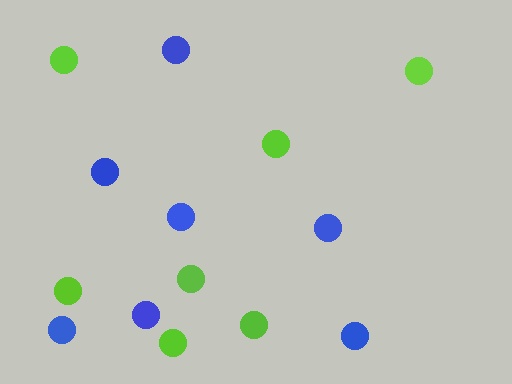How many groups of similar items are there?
There are 2 groups: one group of lime circles (7) and one group of blue circles (7).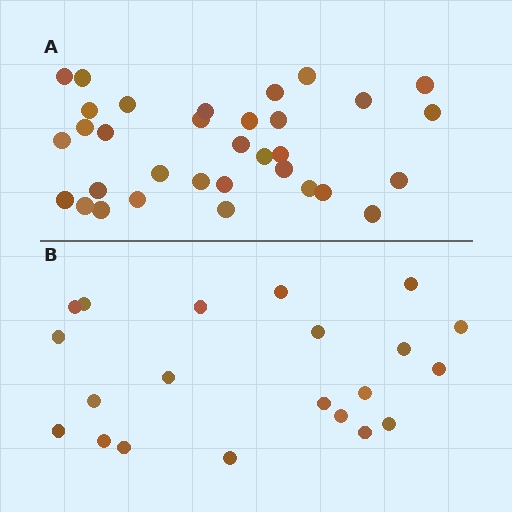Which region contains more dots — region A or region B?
Region A (the top region) has more dots.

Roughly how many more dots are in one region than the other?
Region A has roughly 12 or so more dots than region B.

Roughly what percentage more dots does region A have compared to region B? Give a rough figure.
About 55% more.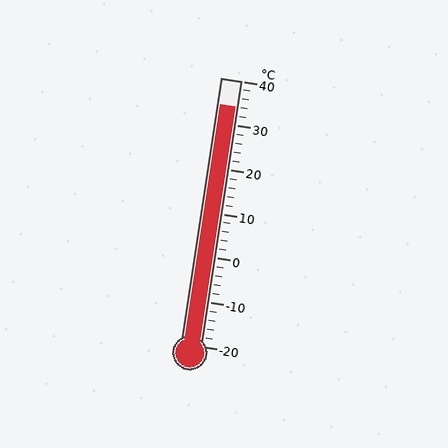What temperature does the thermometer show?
The thermometer shows approximately 34°C.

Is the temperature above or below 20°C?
The temperature is above 20°C.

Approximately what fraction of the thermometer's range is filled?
The thermometer is filled to approximately 90% of its range.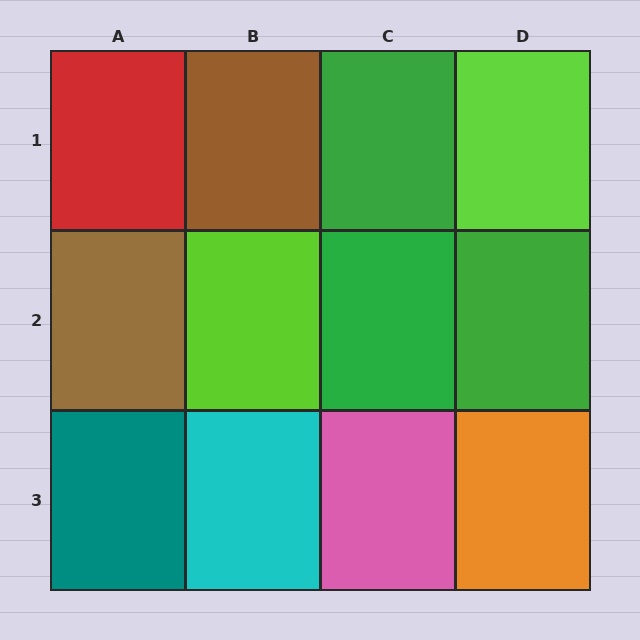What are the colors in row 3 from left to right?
Teal, cyan, pink, orange.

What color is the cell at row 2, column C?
Green.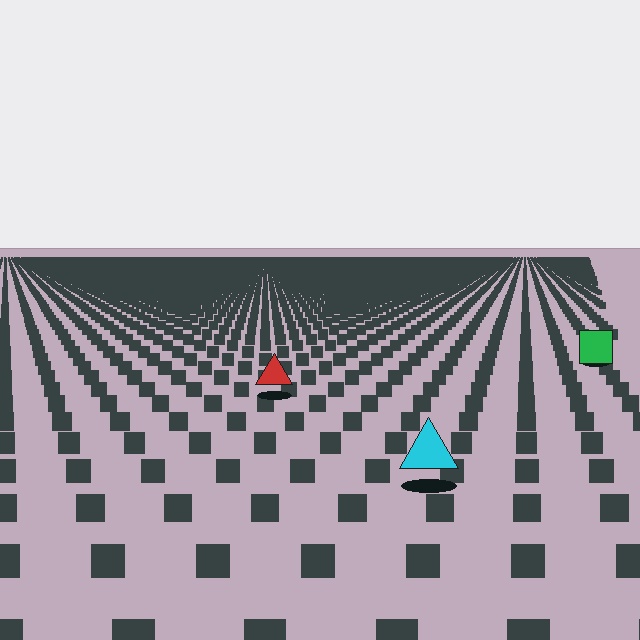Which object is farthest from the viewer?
The green square is farthest from the viewer. It appears smaller and the ground texture around it is denser.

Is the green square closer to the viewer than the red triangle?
No. The red triangle is closer — you can tell from the texture gradient: the ground texture is coarser near it.